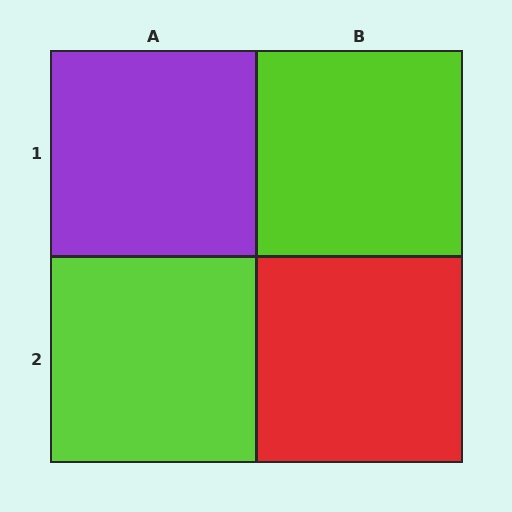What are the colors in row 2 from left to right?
Lime, red.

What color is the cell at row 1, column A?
Purple.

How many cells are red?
1 cell is red.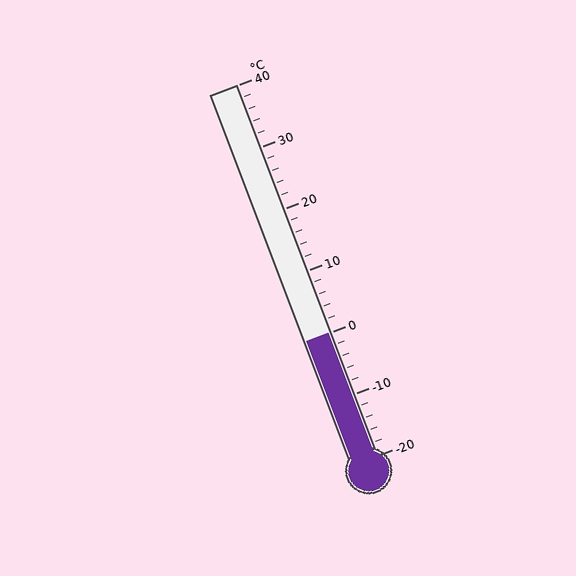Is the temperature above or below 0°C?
The temperature is at 0°C.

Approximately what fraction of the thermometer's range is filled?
The thermometer is filled to approximately 35% of its range.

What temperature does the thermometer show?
The thermometer shows approximately 0°C.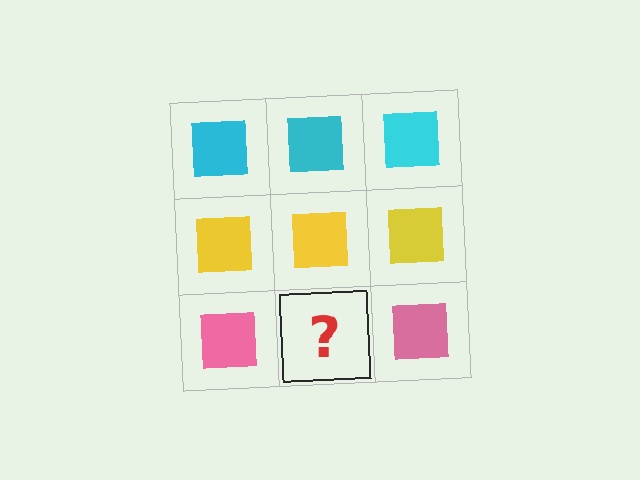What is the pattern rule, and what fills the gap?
The rule is that each row has a consistent color. The gap should be filled with a pink square.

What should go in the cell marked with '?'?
The missing cell should contain a pink square.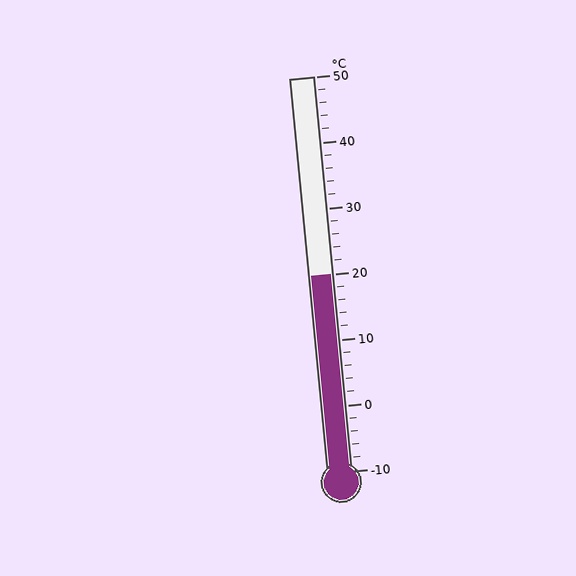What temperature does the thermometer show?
The thermometer shows approximately 20°C.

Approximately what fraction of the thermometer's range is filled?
The thermometer is filled to approximately 50% of its range.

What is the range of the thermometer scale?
The thermometer scale ranges from -10°C to 50°C.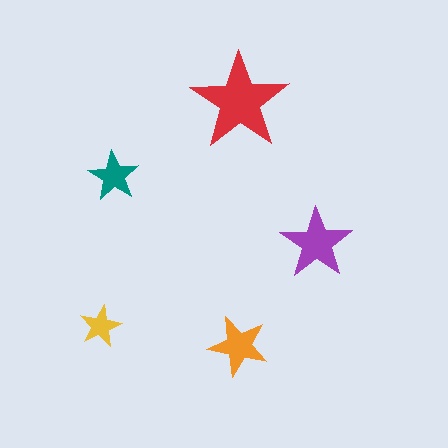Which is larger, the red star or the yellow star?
The red one.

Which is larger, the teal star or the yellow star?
The teal one.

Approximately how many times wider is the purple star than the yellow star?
About 1.5 times wider.